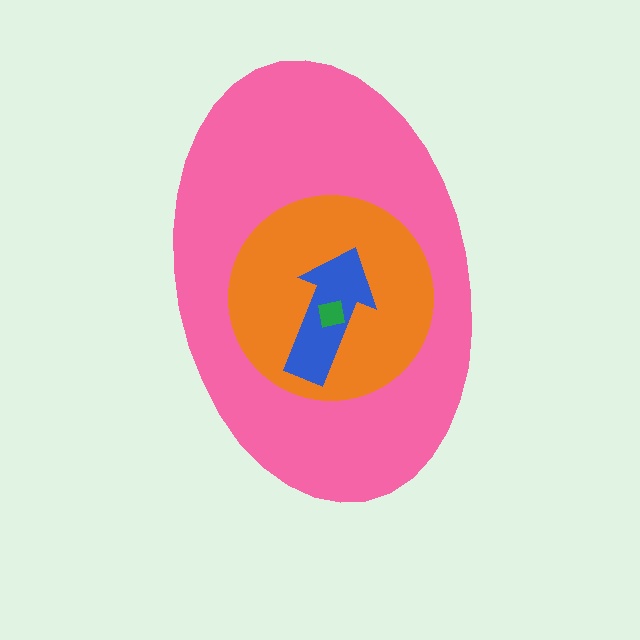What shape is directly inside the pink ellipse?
The orange circle.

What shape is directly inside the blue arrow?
The green square.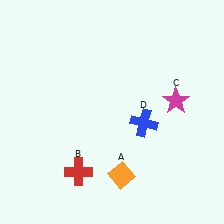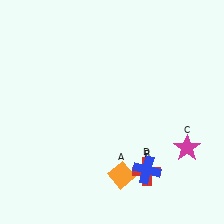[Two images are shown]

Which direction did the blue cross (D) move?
The blue cross (D) moved down.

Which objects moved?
The objects that moved are: the red cross (B), the magenta star (C), the blue cross (D).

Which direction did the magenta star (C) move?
The magenta star (C) moved down.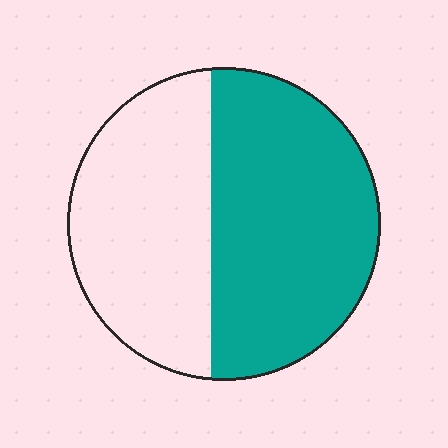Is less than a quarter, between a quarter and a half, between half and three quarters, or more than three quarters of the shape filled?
Between half and three quarters.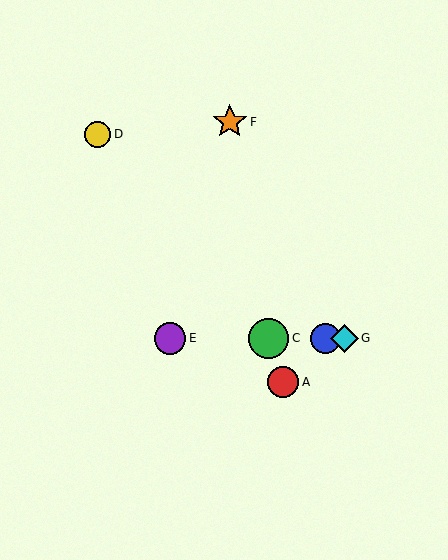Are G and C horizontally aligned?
Yes, both are at y≈338.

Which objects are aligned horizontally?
Objects B, C, E, G are aligned horizontally.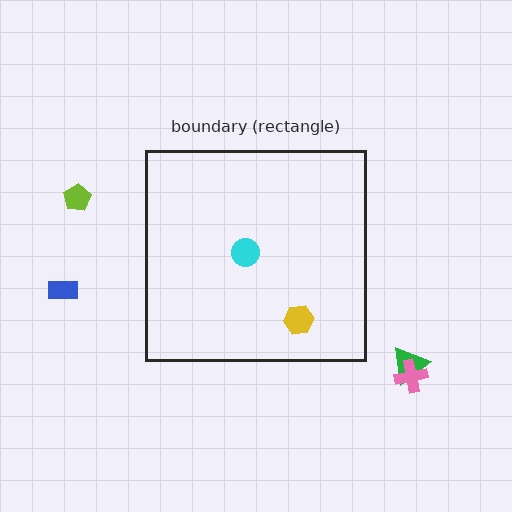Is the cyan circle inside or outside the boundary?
Inside.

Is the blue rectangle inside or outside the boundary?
Outside.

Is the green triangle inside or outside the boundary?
Outside.